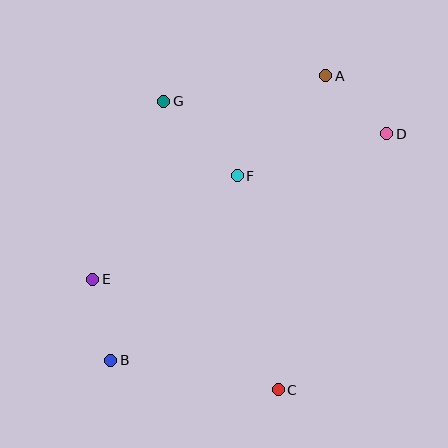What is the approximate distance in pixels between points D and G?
The distance between D and G is approximately 226 pixels.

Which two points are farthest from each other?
Points B and D are farthest from each other.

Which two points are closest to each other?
Points B and E are closest to each other.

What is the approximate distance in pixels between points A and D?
The distance between A and D is approximately 84 pixels.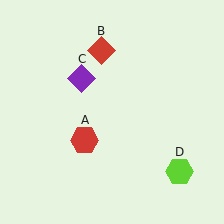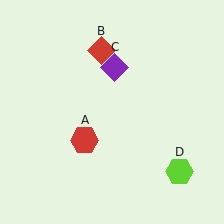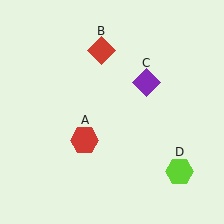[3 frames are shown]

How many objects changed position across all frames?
1 object changed position: purple diamond (object C).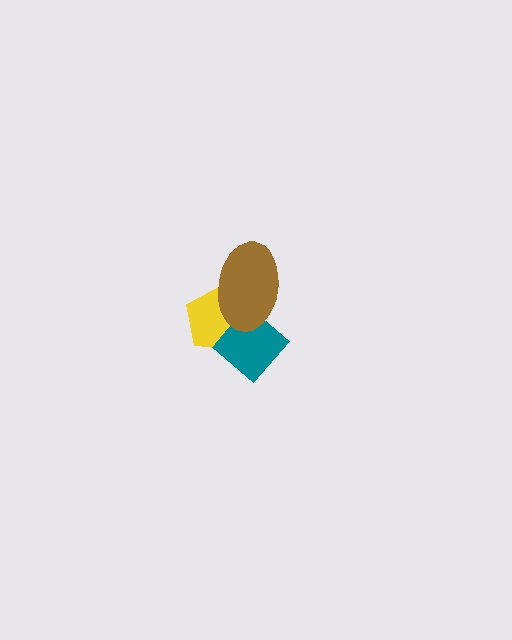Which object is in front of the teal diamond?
The brown ellipse is in front of the teal diamond.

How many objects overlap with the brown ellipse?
2 objects overlap with the brown ellipse.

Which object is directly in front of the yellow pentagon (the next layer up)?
The teal diamond is directly in front of the yellow pentagon.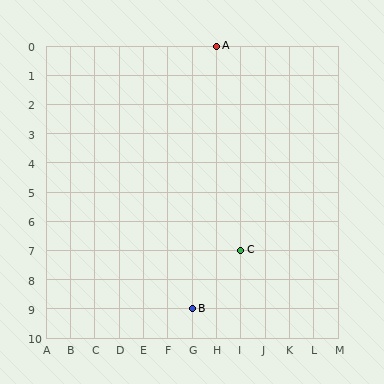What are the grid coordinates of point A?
Point A is at grid coordinates (H, 0).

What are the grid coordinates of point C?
Point C is at grid coordinates (I, 7).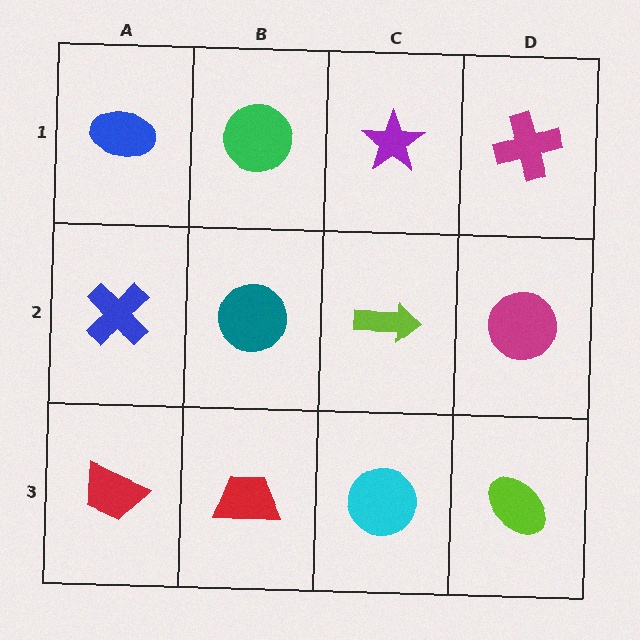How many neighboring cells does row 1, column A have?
2.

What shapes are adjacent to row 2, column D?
A magenta cross (row 1, column D), a lime ellipse (row 3, column D), a lime arrow (row 2, column C).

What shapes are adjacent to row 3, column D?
A magenta circle (row 2, column D), a cyan circle (row 3, column C).